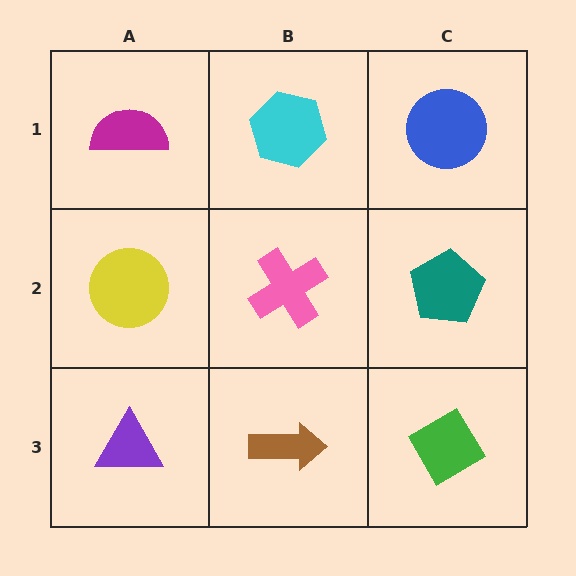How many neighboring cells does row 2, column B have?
4.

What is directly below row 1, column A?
A yellow circle.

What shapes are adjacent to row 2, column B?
A cyan hexagon (row 1, column B), a brown arrow (row 3, column B), a yellow circle (row 2, column A), a teal pentagon (row 2, column C).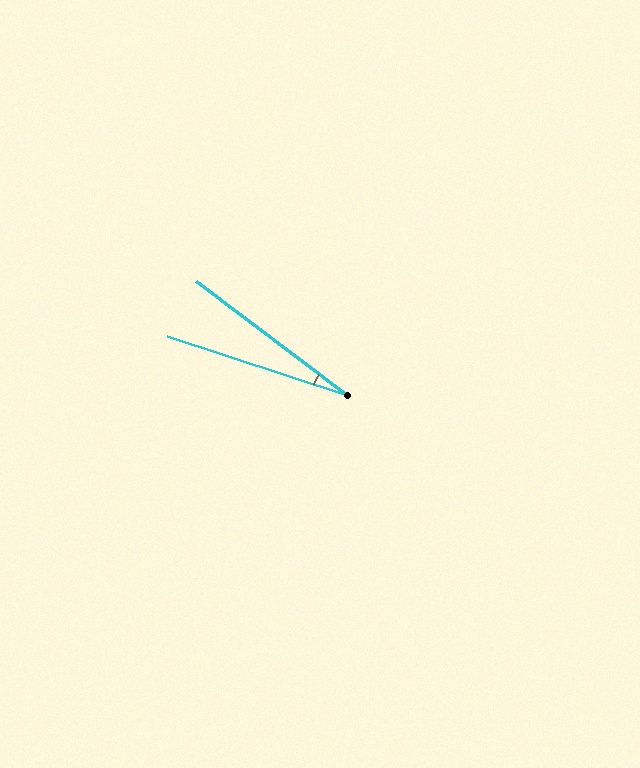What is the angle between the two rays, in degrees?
Approximately 19 degrees.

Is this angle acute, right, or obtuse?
It is acute.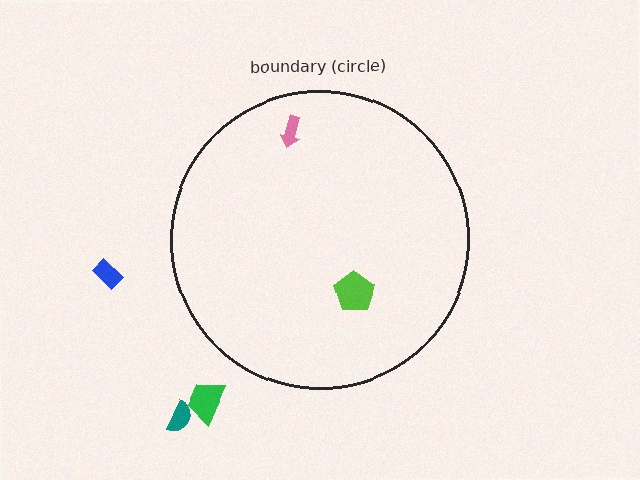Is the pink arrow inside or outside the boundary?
Inside.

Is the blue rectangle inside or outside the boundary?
Outside.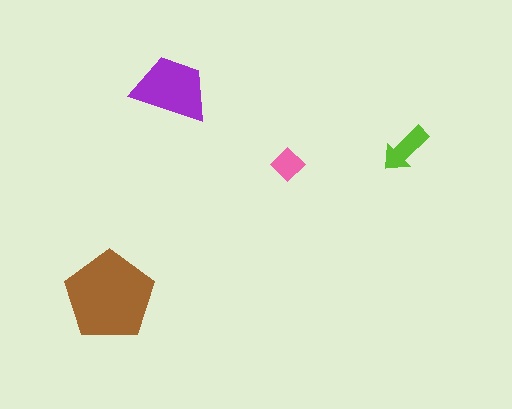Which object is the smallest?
The pink diamond.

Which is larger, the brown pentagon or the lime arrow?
The brown pentagon.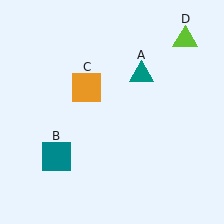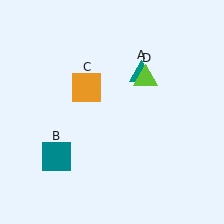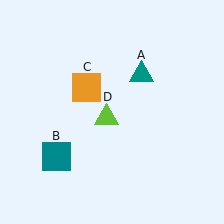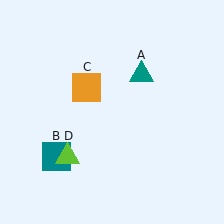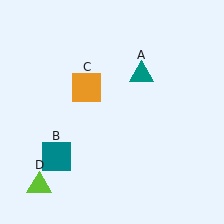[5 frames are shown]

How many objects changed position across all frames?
1 object changed position: lime triangle (object D).